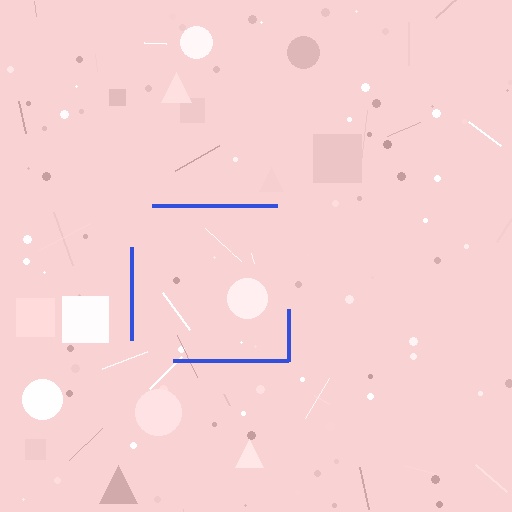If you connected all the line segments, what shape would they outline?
They would outline a square.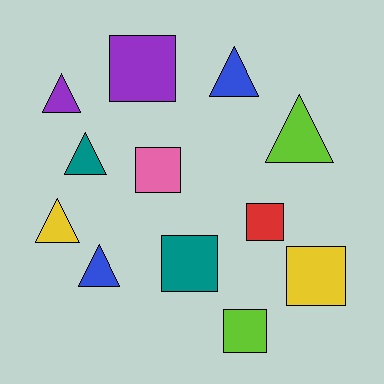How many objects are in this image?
There are 12 objects.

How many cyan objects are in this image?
There are no cyan objects.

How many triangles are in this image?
There are 6 triangles.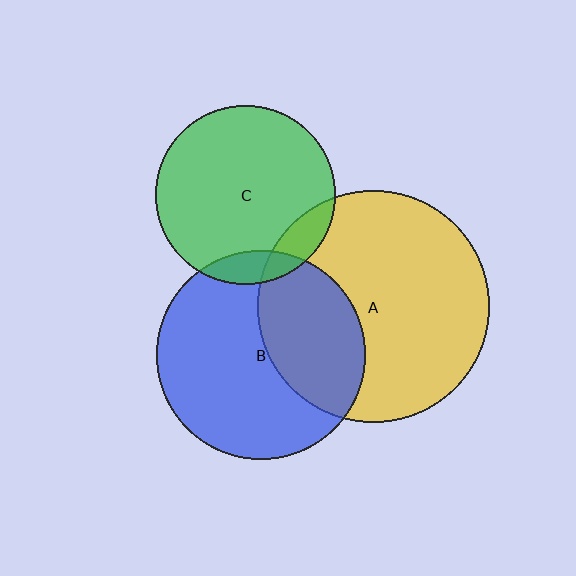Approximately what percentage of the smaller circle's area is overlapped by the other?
Approximately 35%.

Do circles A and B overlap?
Yes.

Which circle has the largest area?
Circle A (yellow).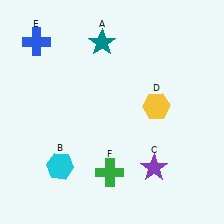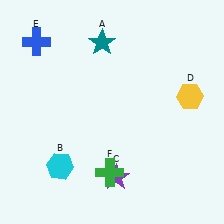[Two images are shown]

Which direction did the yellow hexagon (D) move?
The yellow hexagon (D) moved right.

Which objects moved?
The objects that moved are: the purple star (C), the yellow hexagon (D).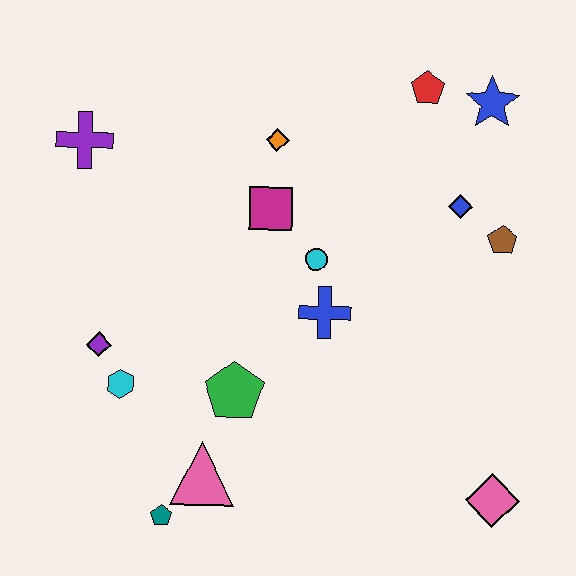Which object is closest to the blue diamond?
The brown pentagon is closest to the blue diamond.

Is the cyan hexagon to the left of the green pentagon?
Yes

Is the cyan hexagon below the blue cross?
Yes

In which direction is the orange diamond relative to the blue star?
The orange diamond is to the left of the blue star.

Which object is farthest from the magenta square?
The pink diamond is farthest from the magenta square.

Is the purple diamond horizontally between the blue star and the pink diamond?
No